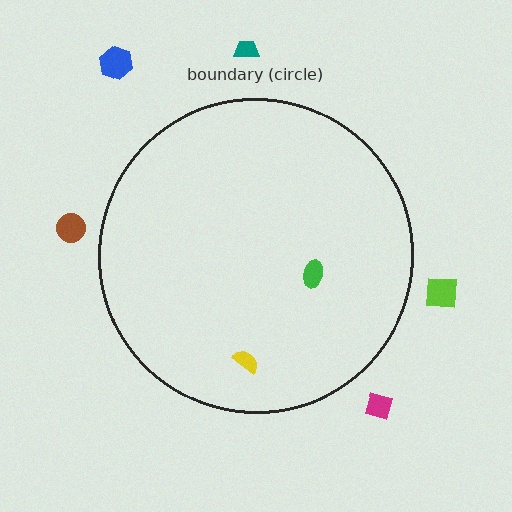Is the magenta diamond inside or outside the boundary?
Outside.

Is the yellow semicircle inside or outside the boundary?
Inside.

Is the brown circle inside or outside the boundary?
Outside.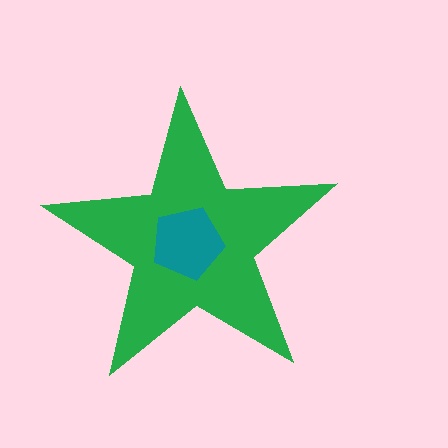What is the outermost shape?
The green star.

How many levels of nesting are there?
2.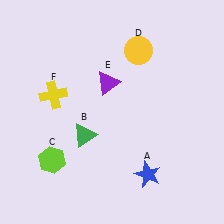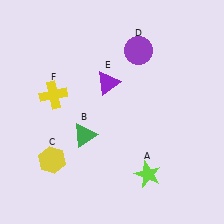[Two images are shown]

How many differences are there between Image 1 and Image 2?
There are 3 differences between the two images.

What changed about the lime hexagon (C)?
In Image 1, C is lime. In Image 2, it changed to yellow.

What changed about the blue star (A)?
In Image 1, A is blue. In Image 2, it changed to lime.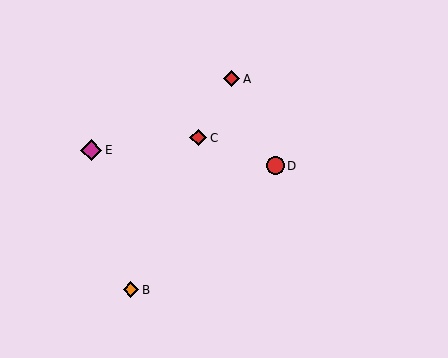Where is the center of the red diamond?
The center of the red diamond is at (198, 138).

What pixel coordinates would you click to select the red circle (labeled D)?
Click at (275, 166) to select the red circle D.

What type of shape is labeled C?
Shape C is a red diamond.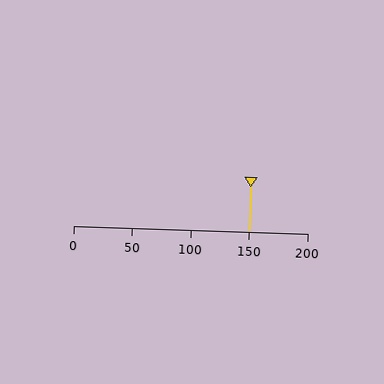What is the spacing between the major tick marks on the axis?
The major ticks are spaced 50 apart.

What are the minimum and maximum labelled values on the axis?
The axis runs from 0 to 200.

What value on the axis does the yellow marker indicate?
The marker indicates approximately 150.